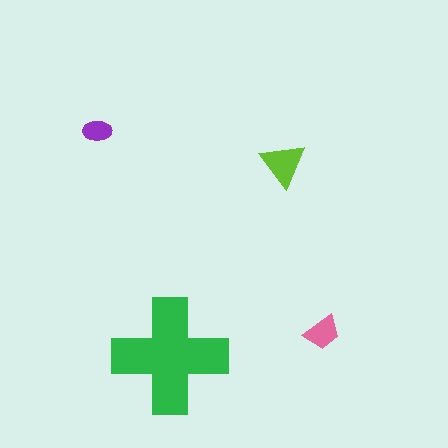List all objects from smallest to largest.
The purple ellipse, the pink trapezoid, the lime triangle, the green cross.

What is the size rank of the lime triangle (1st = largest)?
2nd.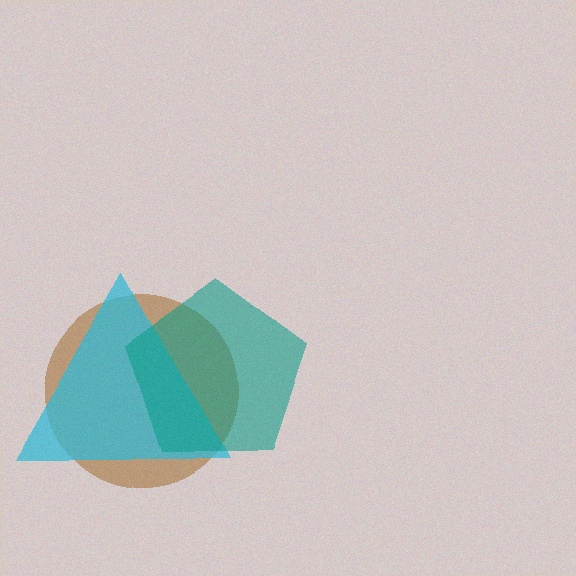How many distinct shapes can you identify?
There are 3 distinct shapes: a brown circle, a cyan triangle, a teal pentagon.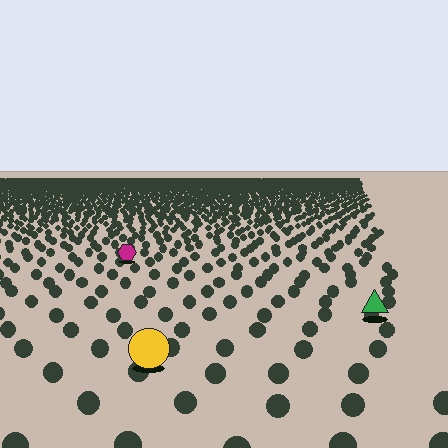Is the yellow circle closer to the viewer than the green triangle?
Yes. The yellow circle is closer — you can tell from the texture gradient: the ground texture is coarser near it.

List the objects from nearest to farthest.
From nearest to farthest: the yellow circle, the green triangle, the magenta hexagon.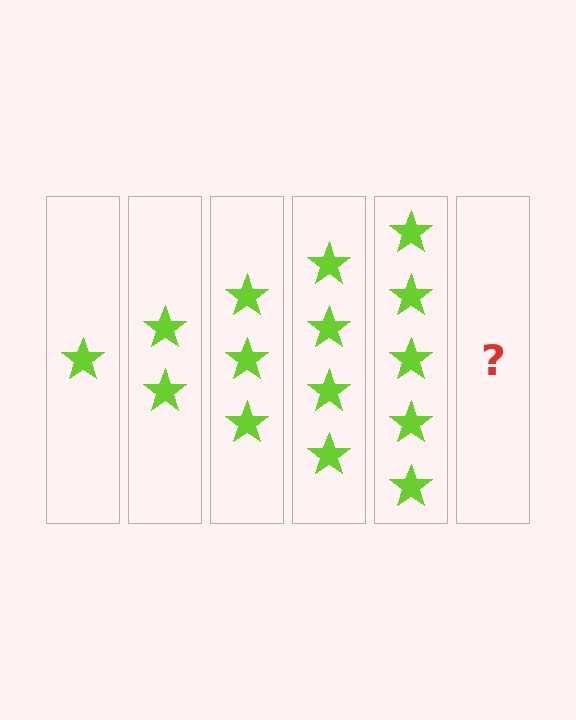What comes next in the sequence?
The next element should be 6 stars.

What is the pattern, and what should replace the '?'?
The pattern is that each step adds one more star. The '?' should be 6 stars.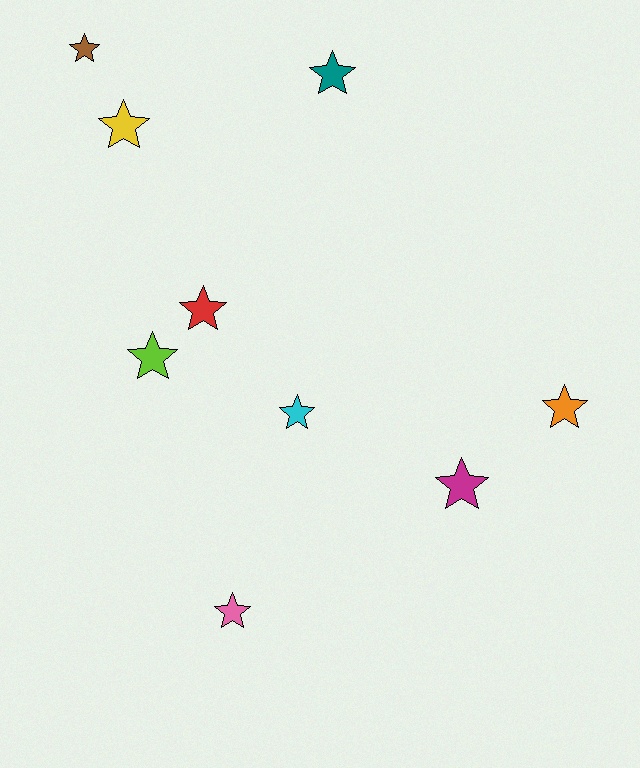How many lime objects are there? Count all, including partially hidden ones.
There is 1 lime object.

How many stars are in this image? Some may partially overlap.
There are 9 stars.